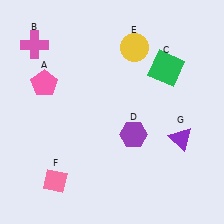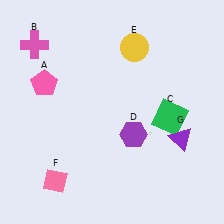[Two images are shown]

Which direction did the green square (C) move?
The green square (C) moved down.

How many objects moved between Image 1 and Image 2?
1 object moved between the two images.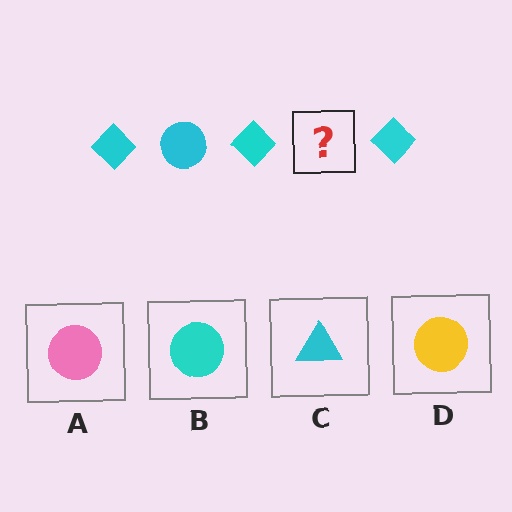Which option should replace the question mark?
Option B.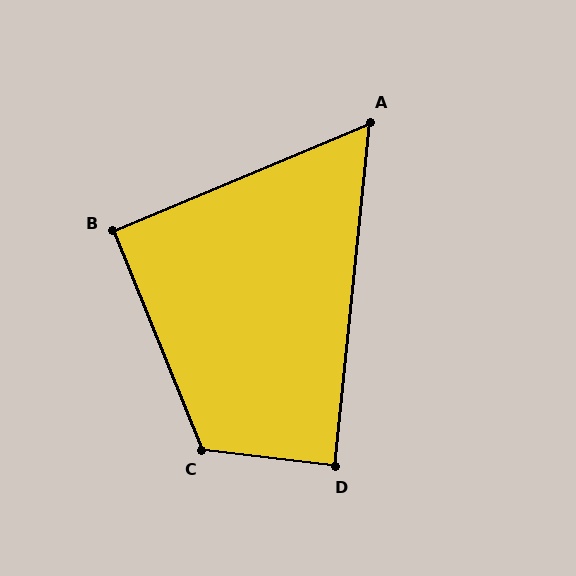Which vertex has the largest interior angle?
C, at approximately 119 degrees.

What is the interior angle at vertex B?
Approximately 91 degrees (approximately right).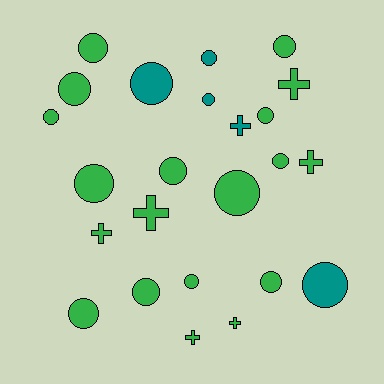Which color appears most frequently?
Green, with 19 objects.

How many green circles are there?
There are 13 green circles.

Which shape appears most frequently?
Circle, with 17 objects.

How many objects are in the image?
There are 24 objects.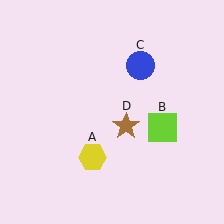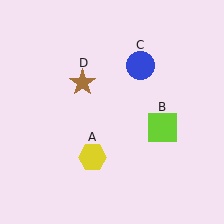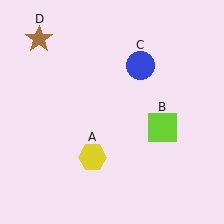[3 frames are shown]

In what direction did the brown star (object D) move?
The brown star (object D) moved up and to the left.